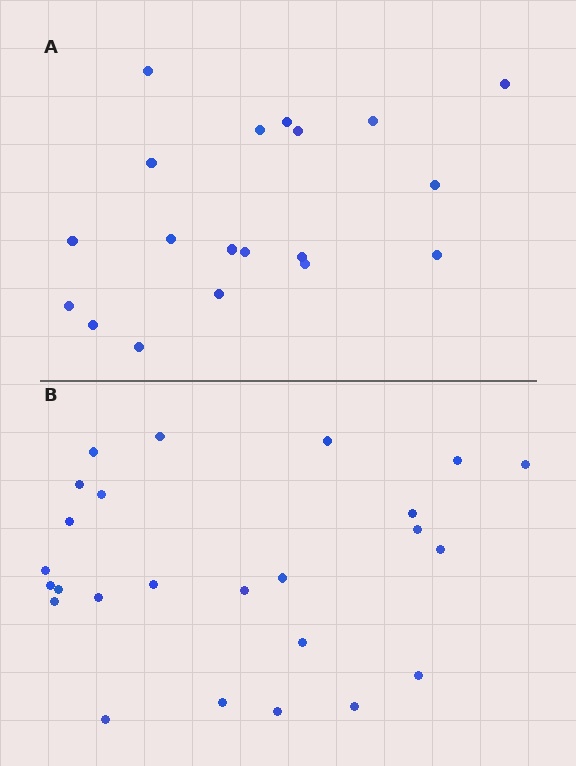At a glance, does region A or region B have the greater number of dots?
Region B (the bottom region) has more dots.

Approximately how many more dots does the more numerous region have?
Region B has about 6 more dots than region A.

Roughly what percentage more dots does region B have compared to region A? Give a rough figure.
About 30% more.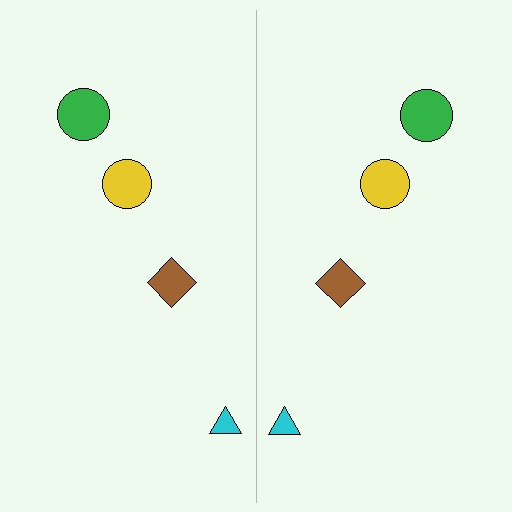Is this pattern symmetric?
Yes, this pattern has bilateral (reflection) symmetry.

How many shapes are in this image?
There are 8 shapes in this image.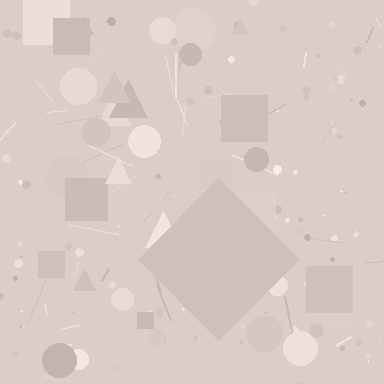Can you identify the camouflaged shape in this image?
The camouflaged shape is a diamond.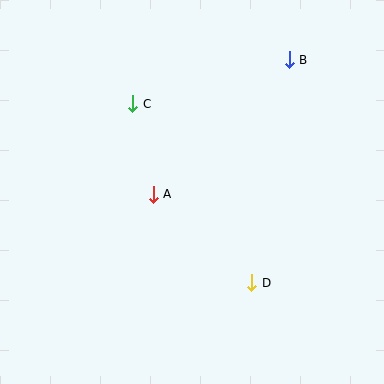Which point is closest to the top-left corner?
Point C is closest to the top-left corner.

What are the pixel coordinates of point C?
Point C is at (133, 104).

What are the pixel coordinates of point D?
Point D is at (252, 283).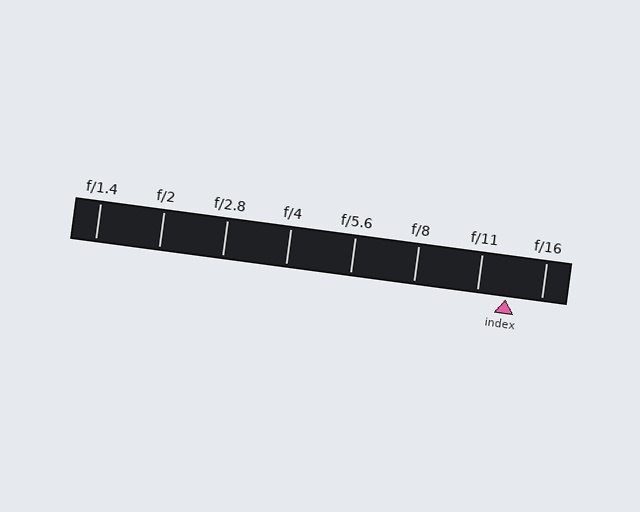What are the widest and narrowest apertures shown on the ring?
The widest aperture shown is f/1.4 and the narrowest is f/16.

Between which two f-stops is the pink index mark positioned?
The index mark is between f/11 and f/16.